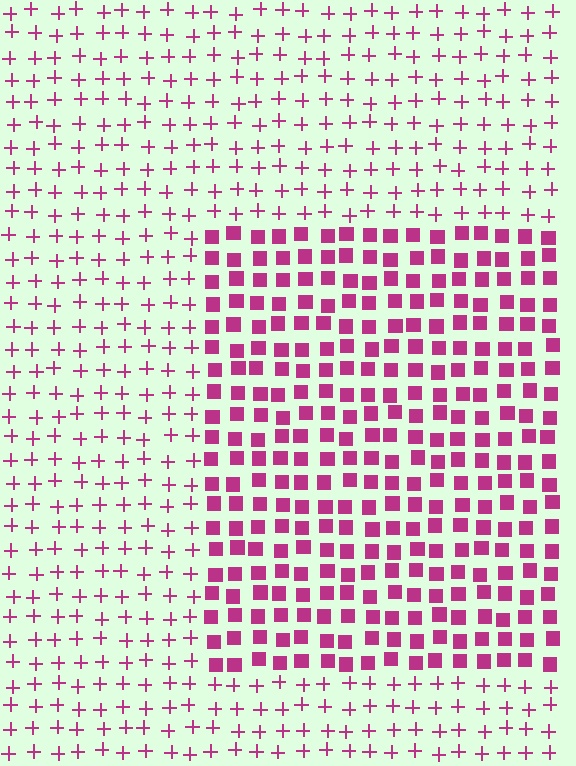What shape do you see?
I see a rectangle.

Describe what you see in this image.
The image is filled with small magenta elements arranged in a uniform grid. A rectangle-shaped region contains squares, while the surrounding area contains plus signs. The boundary is defined purely by the change in element shape.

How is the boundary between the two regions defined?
The boundary is defined by a change in element shape: squares inside vs. plus signs outside. All elements share the same color and spacing.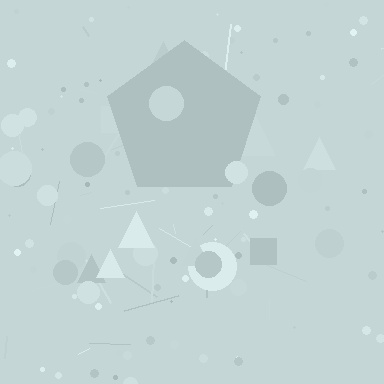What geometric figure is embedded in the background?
A pentagon is embedded in the background.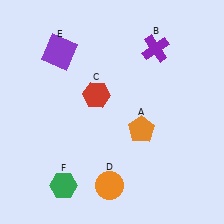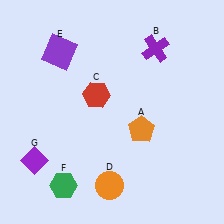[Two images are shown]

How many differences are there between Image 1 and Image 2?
There is 1 difference between the two images.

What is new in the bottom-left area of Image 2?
A purple diamond (G) was added in the bottom-left area of Image 2.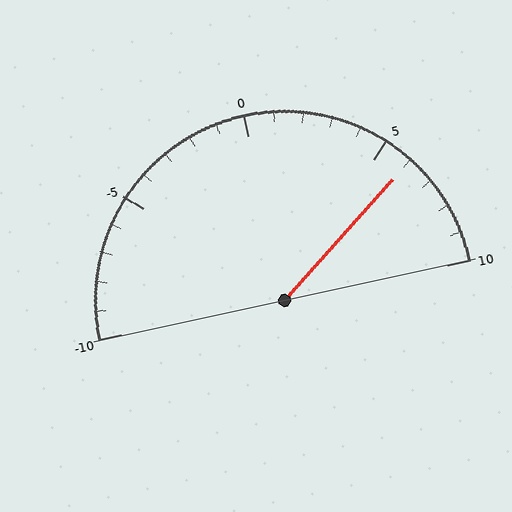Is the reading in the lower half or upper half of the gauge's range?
The reading is in the upper half of the range (-10 to 10).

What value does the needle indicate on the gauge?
The needle indicates approximately 6.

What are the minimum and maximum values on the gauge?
The gauge ranges from -10 to 10.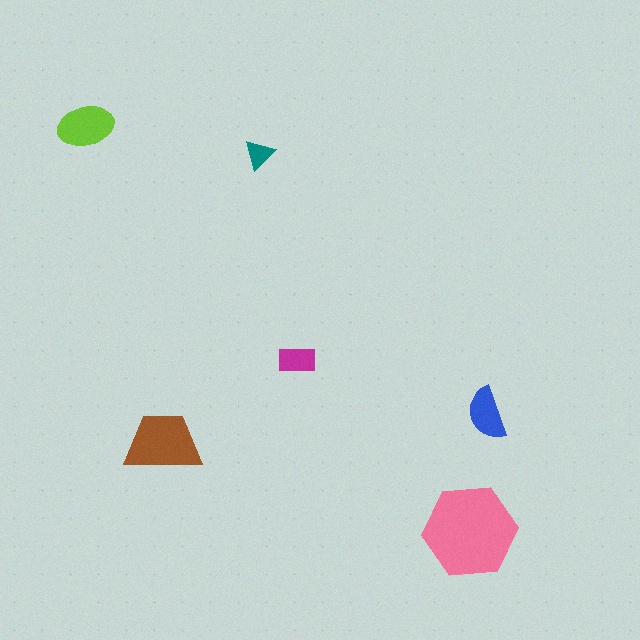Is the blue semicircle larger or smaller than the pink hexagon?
Smaller.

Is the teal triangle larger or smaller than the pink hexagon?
Smaller.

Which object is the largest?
The pink hexagon.